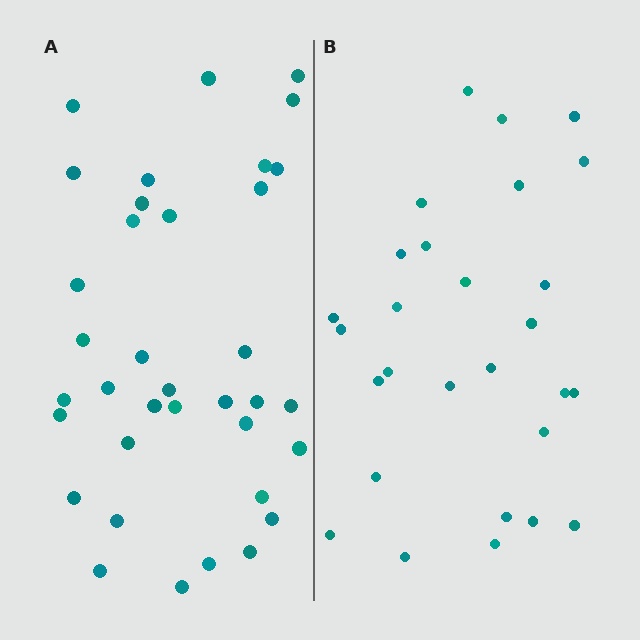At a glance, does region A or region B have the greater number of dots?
Region A (the left region) has more dots.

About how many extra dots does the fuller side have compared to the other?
Region A has roughly 8 or so more dots than region B.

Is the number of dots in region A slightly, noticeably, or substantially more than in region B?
Region A has noticeably more, but not dramatically so. The ratio is roughly 1.3 to 1.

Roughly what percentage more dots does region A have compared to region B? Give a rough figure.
About 30% more.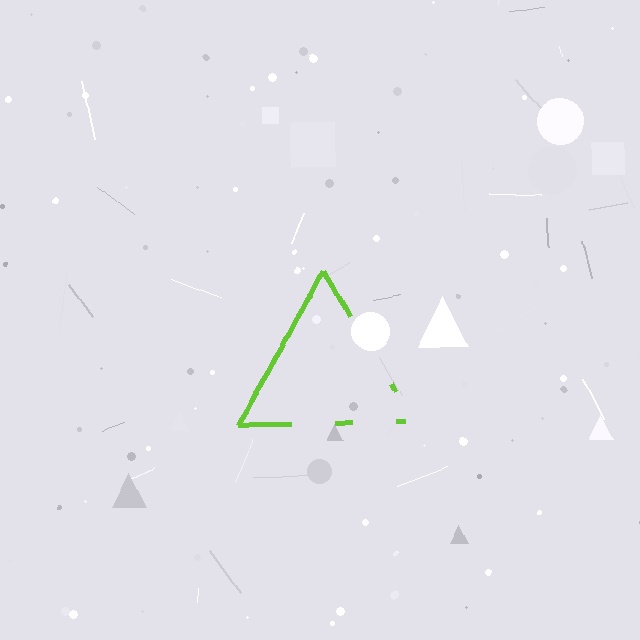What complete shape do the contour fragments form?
The contour fragments form a triangle.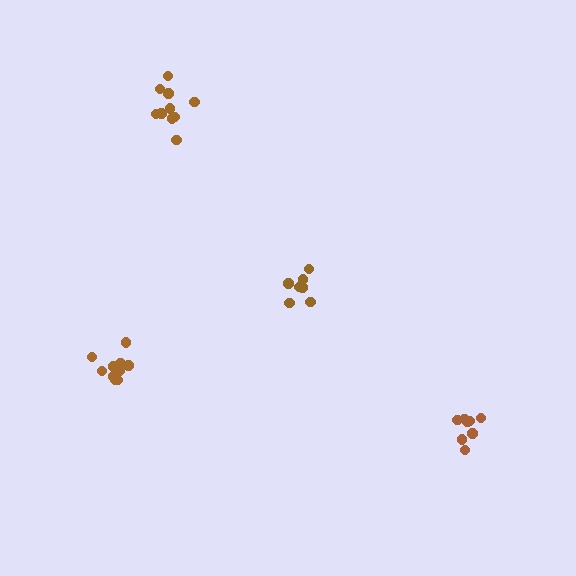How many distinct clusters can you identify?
There are 4 distinct clusters.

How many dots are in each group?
Group 1: 9 dots, Group 2: 12 dots, Group 3: 8 dots, Group 4: 10 dots (39 total).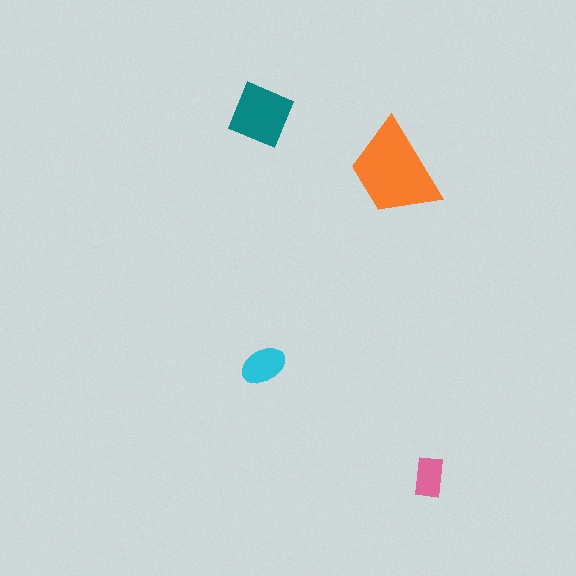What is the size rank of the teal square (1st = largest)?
2nd.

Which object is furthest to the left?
The teal square is leftmost.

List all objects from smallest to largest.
The pink rectangle, the cyan ellipse, the teal square, the orange trapezoid.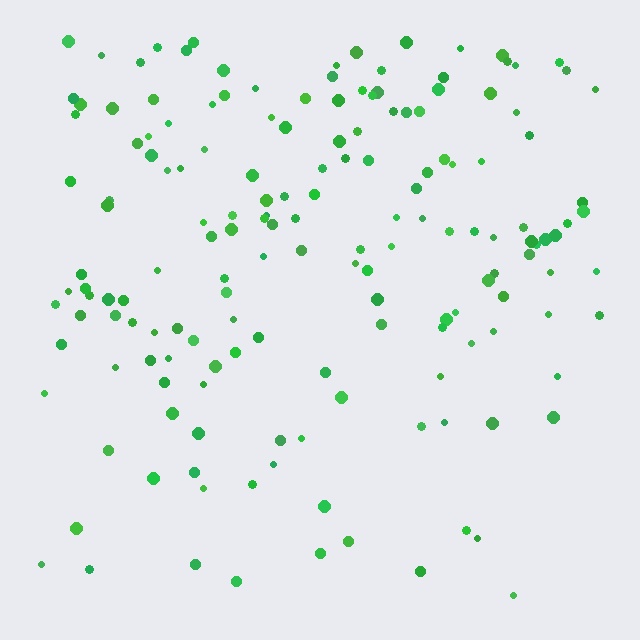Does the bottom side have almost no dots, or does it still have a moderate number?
Still a moderate number, just noticeably fewer than the top.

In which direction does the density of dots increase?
From bottom to top, with the top side densest.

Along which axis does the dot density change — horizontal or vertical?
Vertical.